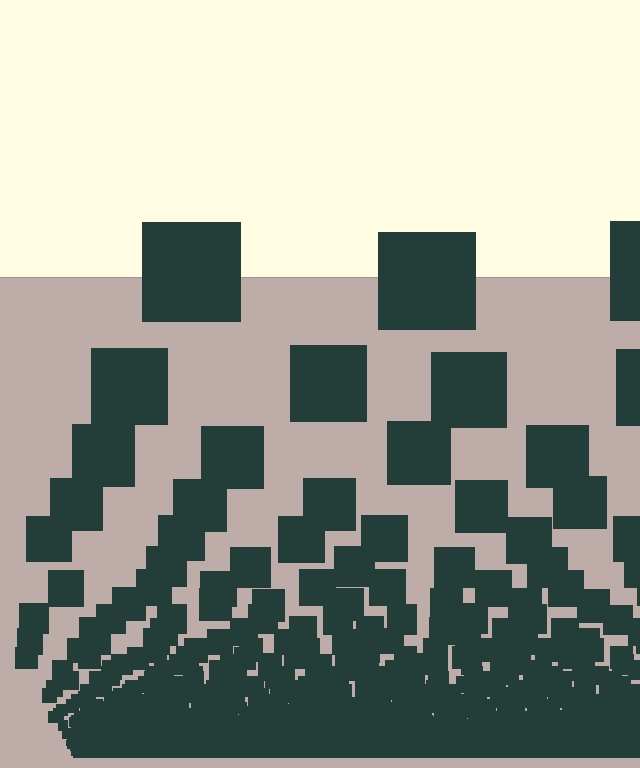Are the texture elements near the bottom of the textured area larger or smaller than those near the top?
Smaller. The gradient is inverted — elements near the bottom are smaller and denser.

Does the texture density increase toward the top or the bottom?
Density increases toward the bottom.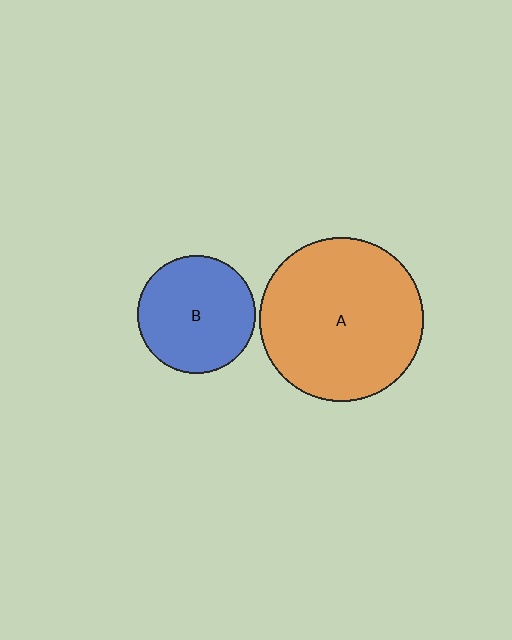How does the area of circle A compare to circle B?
Approximately 1.9 times.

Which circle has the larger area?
Circle A (orange).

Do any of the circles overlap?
No, none of the circles overlap.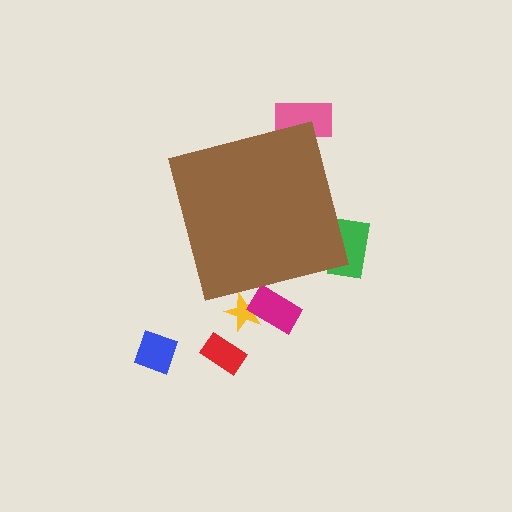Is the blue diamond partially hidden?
No, the blue diamond is fully visible.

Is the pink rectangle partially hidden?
Yes, the pink rectangle is partially hidden behind the brown square.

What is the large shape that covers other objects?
A brown square.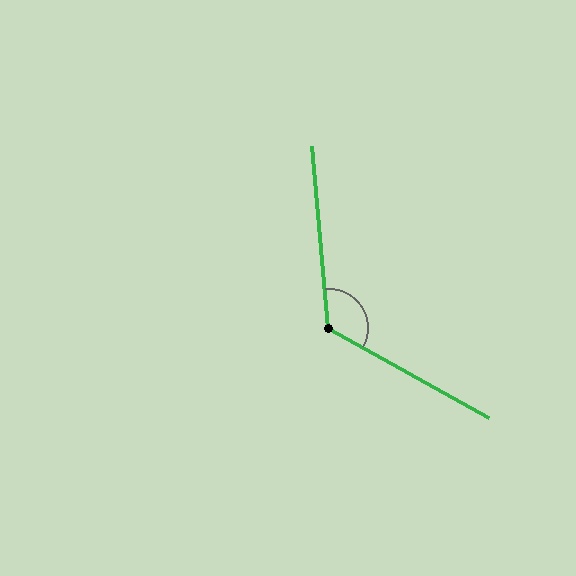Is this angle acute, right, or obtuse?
It is obtuse.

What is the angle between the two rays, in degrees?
Approximately 125 degrees.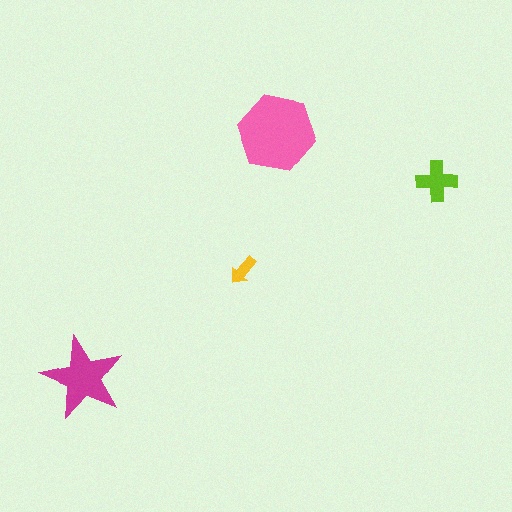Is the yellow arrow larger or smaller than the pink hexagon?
Smaller.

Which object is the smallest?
The yellow arrow.